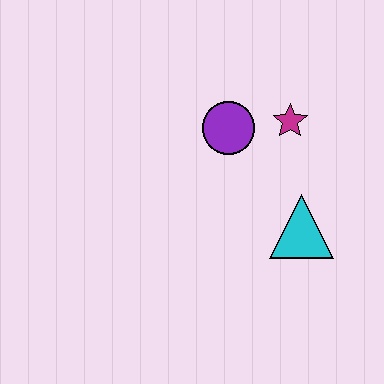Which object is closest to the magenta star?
The purple circle is closest to the magenta star.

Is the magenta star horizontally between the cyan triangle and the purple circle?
Yes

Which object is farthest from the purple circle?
The cyan triangle is farthest from the purple circle.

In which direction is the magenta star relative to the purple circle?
The magenta star is to the right of the purple circle.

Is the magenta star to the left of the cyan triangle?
Yes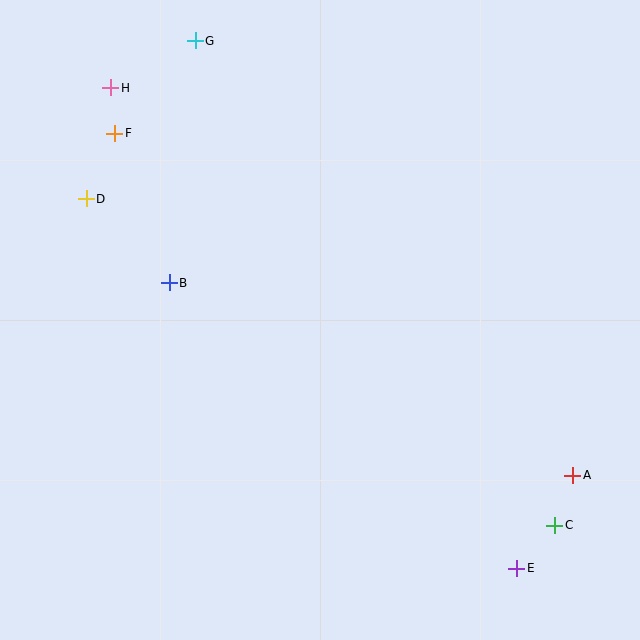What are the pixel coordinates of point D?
Point D is at (86, 199).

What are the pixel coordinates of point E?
Point E is at (517, 568).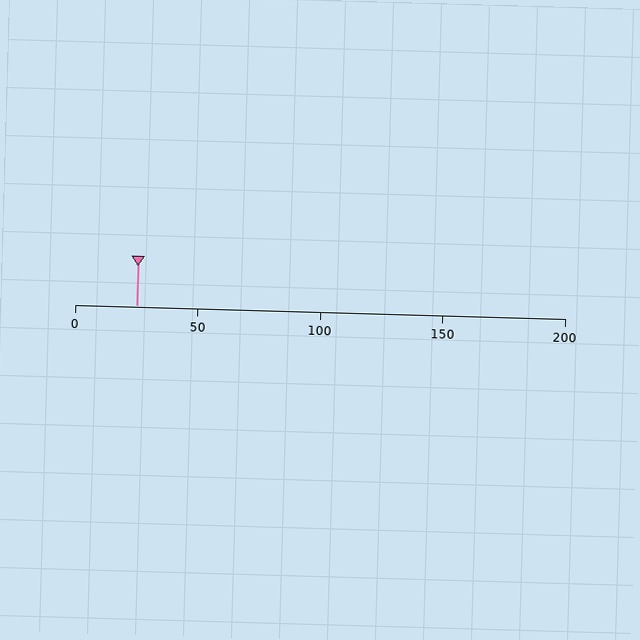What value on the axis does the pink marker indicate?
The marker indicates approximately 25.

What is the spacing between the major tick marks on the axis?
The major ticks are spaced 50 apart.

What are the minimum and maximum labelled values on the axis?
The axis runs from 0 to 200.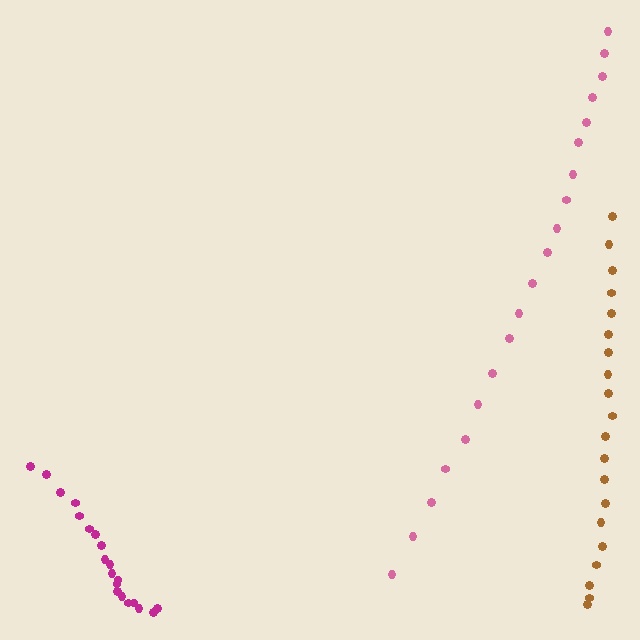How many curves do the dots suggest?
There are 3 distinct paths.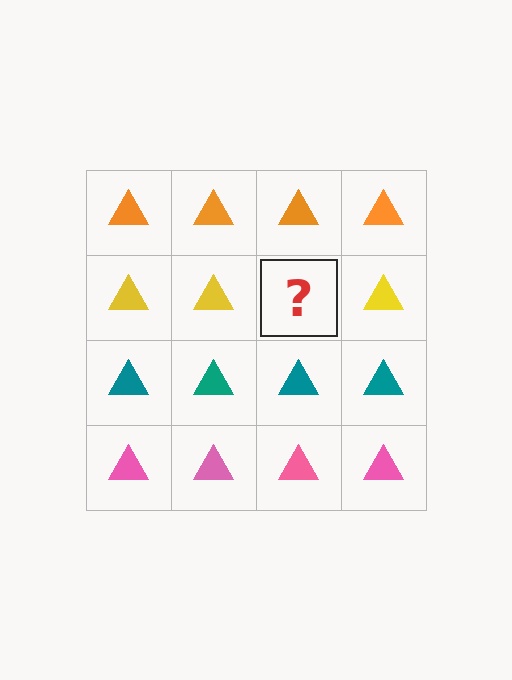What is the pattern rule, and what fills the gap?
The rule is that each row has a consistent color. The gap should be filled with a yellow triangle.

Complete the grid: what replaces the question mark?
The question mark should be replaced with a yellow triangle.